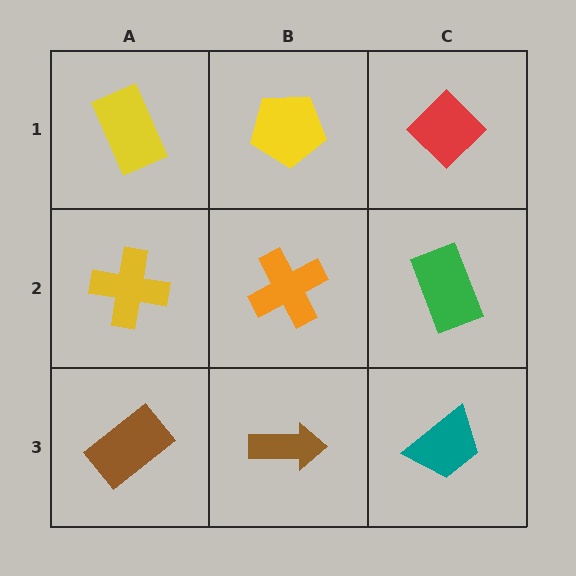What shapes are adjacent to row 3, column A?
A yellow cross (row 2, column A), a brown arrow (row 3, column B).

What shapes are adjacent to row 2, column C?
A red diamond (row 1, column C), a teal trapezoid (row 3, column C), an orange cross (row 2, column B).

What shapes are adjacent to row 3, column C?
A green rectangle (row 2, column C), a brown arrow (row 3, column B).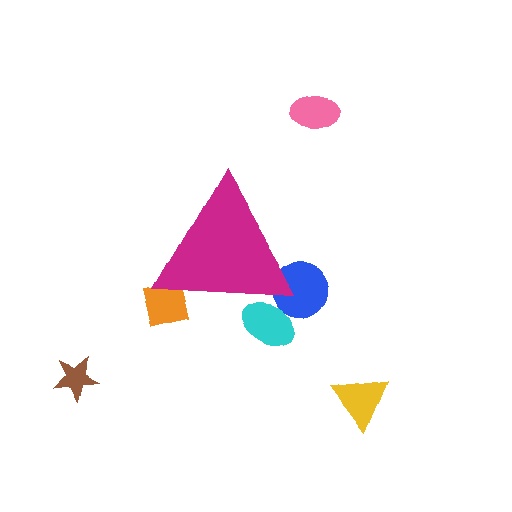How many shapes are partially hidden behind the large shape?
3 shapes are partially hidden.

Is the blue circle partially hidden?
Yes, the blue circle is partially hidden behind the magenta triangle.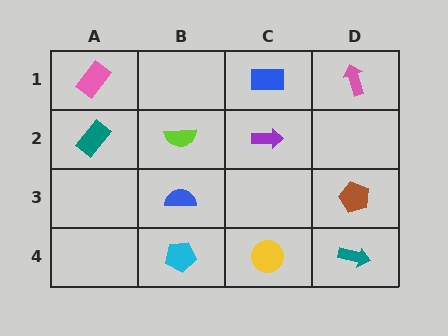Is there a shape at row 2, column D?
No, that cell is empty.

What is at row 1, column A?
A pink rectangle.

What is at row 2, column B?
A lime semicircle.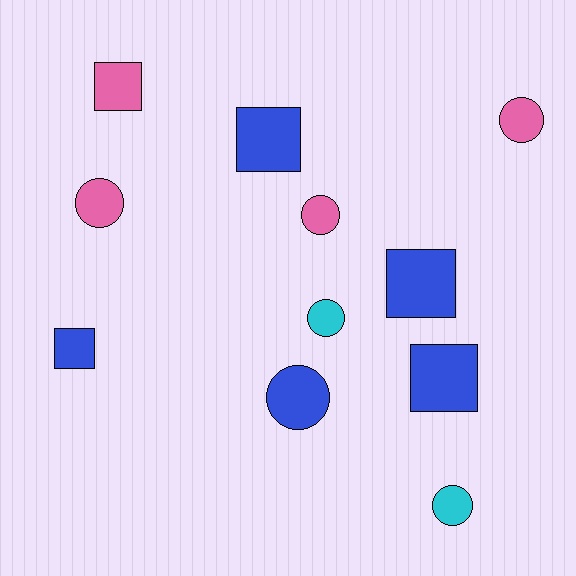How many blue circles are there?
There is 1 blue circle.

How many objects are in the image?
There are 11 objects.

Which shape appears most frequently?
Circle, with 6 objects.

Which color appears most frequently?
Blue, with 5 objects.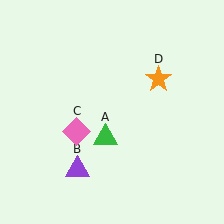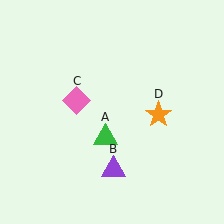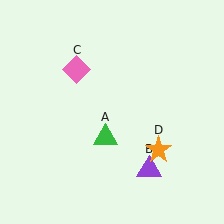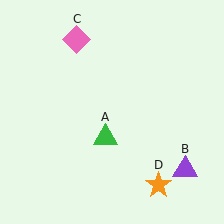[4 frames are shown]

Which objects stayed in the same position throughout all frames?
Green triangle (object A) remained stationary.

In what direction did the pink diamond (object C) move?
The pink diamond (object C) moved up.